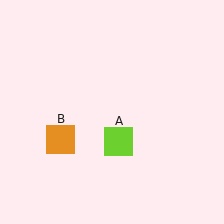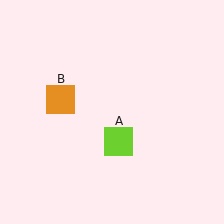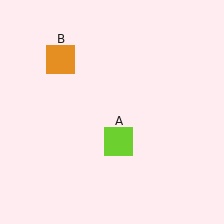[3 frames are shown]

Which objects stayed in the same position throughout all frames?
Lime square (object A) remained stationary.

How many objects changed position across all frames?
1 object changed position: orange square (object B).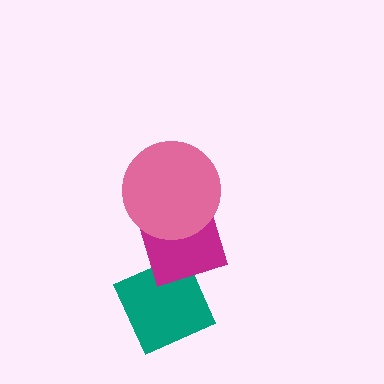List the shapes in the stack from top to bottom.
From top to bottom: the pink circle, the magenta diamond, the teal diamond.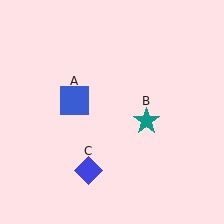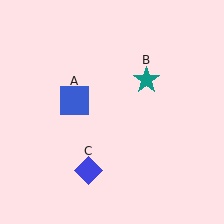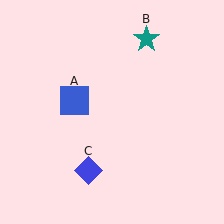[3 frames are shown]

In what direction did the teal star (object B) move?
The teal star (object B) moved up.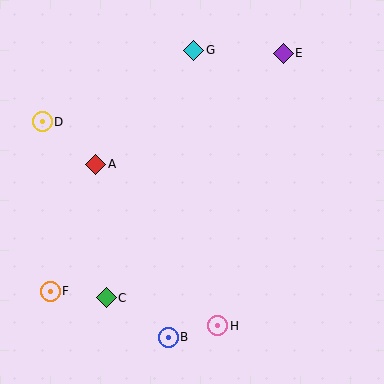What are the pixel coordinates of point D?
Point D is at (42, 122).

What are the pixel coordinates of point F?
Point F is at (50, 291).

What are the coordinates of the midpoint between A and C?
The midpoint between A and C is at (101, 231).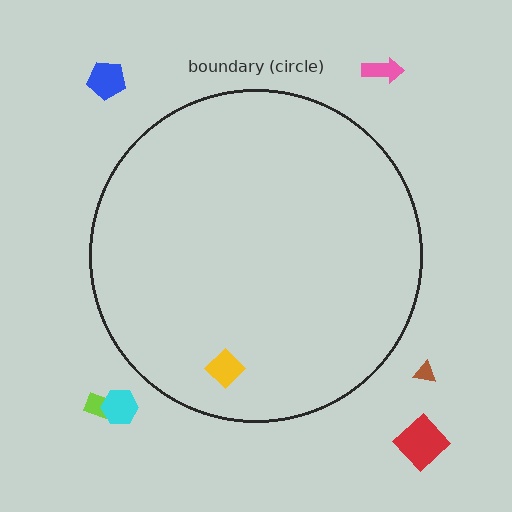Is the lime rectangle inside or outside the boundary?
Outside.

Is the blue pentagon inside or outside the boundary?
Outside.